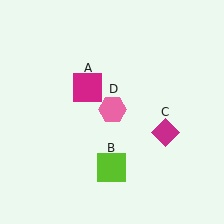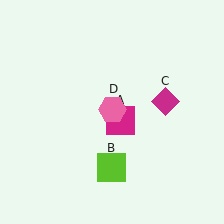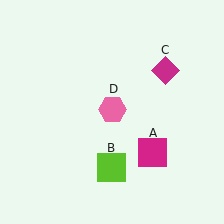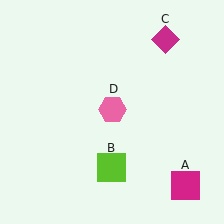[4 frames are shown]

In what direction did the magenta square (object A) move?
The magenta square (object A) moved down and to the right.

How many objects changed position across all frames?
2 objects changed position: magenta square (object A), magenta diamond (object C).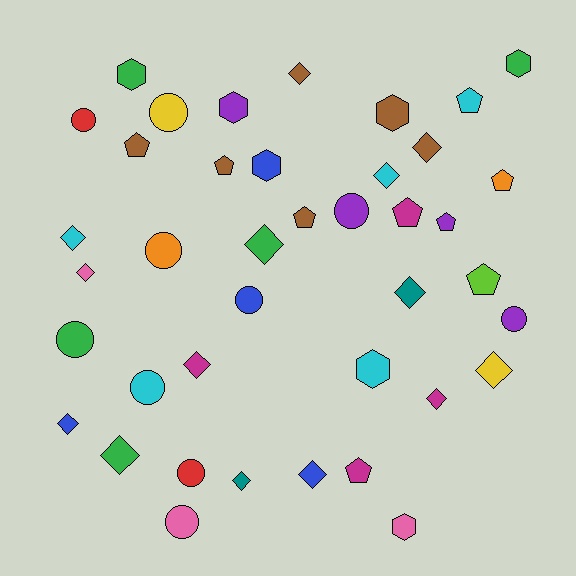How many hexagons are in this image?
There are 7 hexagons.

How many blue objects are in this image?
There are 4 blue objects.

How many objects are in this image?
There are 40 objects.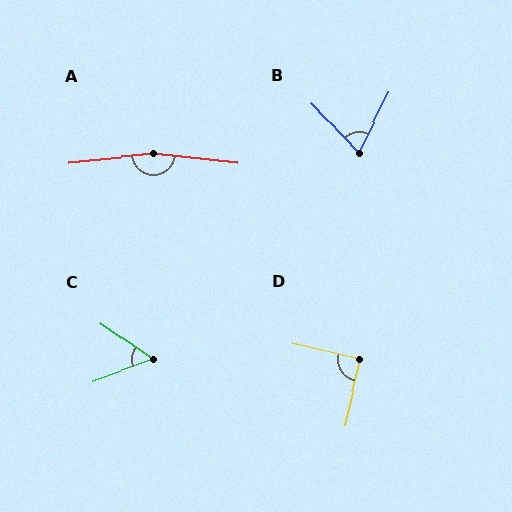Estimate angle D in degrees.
Approximately 90 degrees.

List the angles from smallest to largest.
C (54°), B (70°), D (90°), A (168°).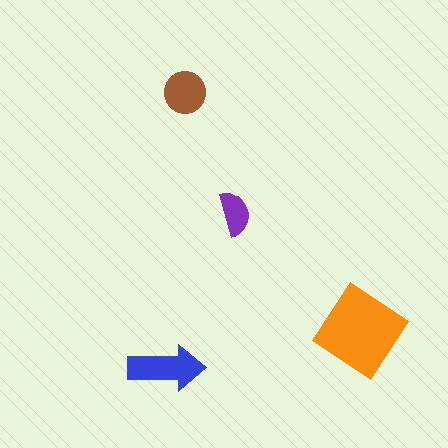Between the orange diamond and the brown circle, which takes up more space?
The orange diamond.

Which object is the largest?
The orange diamond.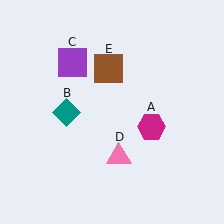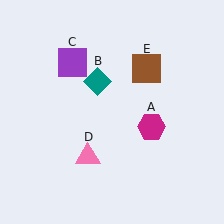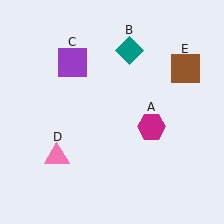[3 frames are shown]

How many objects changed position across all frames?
3 objects changed position: teal diamond (object B), pink triangle (object D), brown square (object E).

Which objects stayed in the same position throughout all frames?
Magenta hexagon (object A) and purple square (object C) remained stationary.